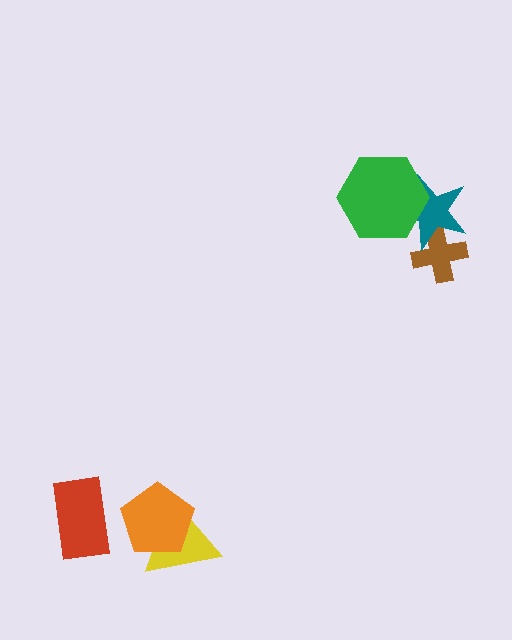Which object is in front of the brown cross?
The teal star is in front of the brown cross.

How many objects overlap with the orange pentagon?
1 object overlaps with the orange pentagon.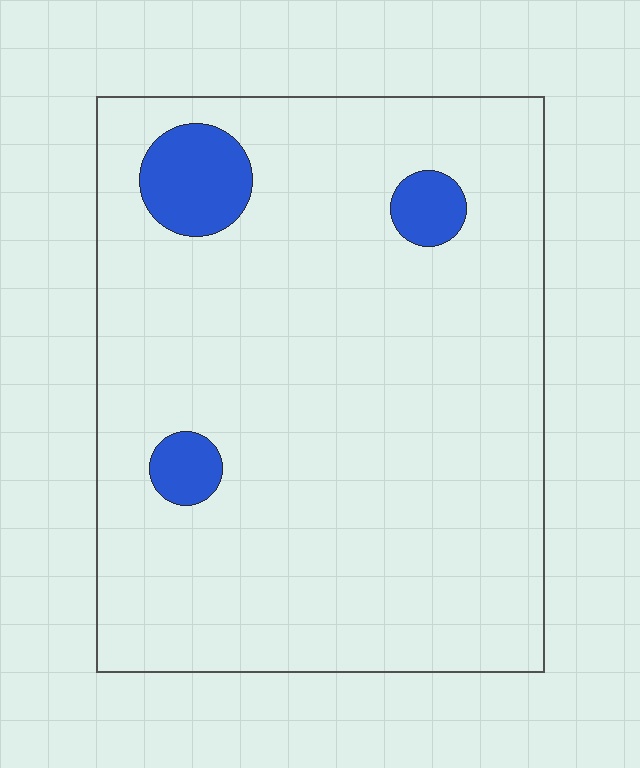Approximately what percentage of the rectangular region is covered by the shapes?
Approximately 5%.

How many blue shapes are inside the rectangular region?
3.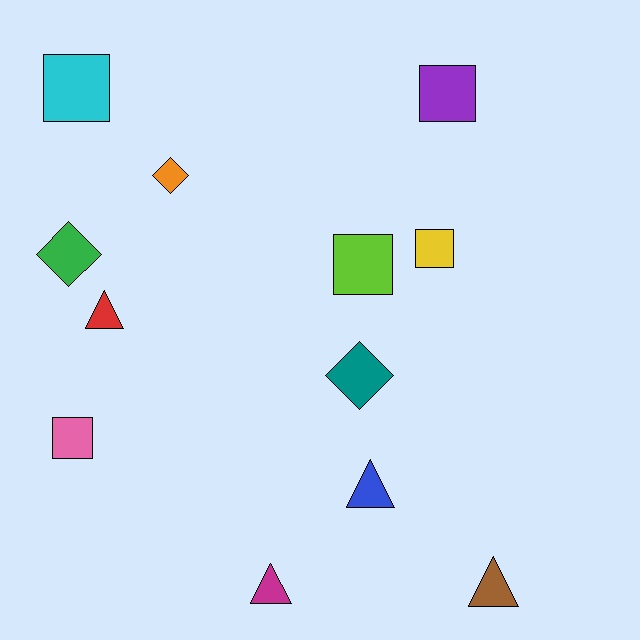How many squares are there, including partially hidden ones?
There are 5 squares.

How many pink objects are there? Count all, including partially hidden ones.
There is 1 pink object.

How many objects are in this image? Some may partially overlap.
There are 12 objects.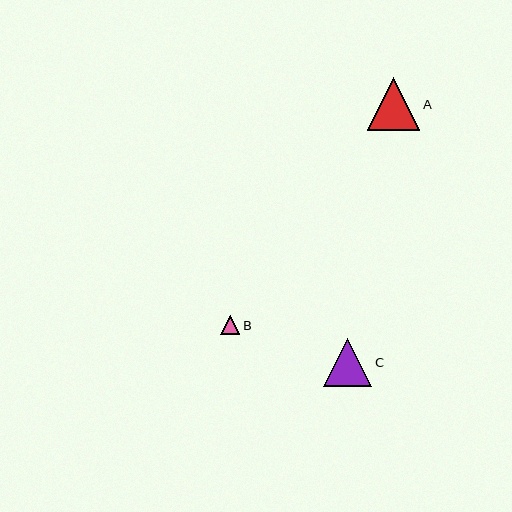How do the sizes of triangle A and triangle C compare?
Triangle A and triangle C are approximately the same size.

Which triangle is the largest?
Triangle A is the largest with a size of approximately 52 pixels.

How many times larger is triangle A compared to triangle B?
Triangle A is approximately 2.7 times the size of triangle B.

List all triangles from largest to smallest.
From largest to smallest: A, C, B.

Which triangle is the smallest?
Triangle B is the smallest with a size of approximately 19 pixels.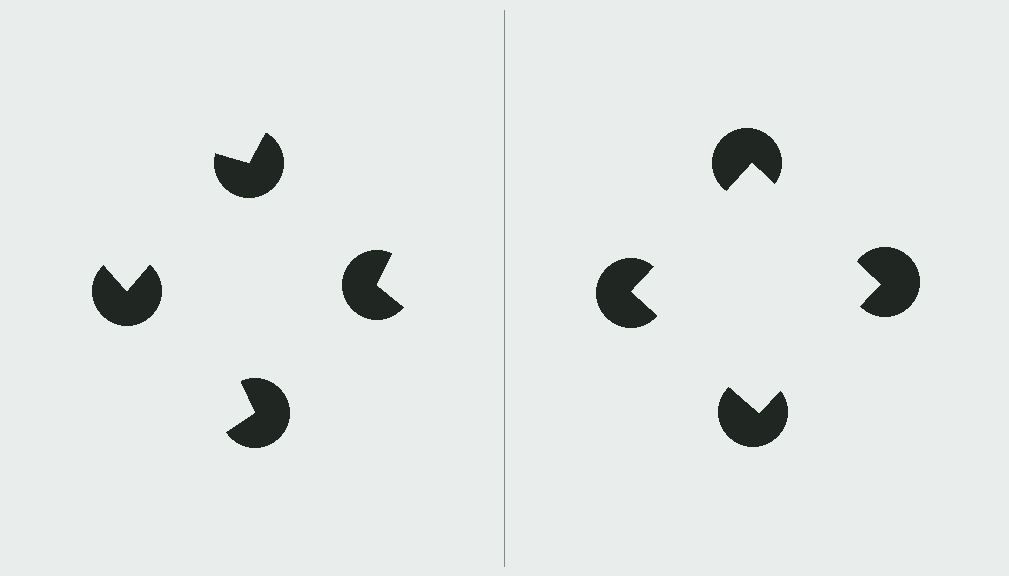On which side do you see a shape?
An illusory square appears on the right side. On the left side the wedge cuts are rotated, so no coherent shape forms.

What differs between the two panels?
The pac-man discs are positioned identically on both sides; only the wedge orientations differ. On the right they align to a square; on the left they are misaligned.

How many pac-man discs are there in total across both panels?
8 — 4 on each side.